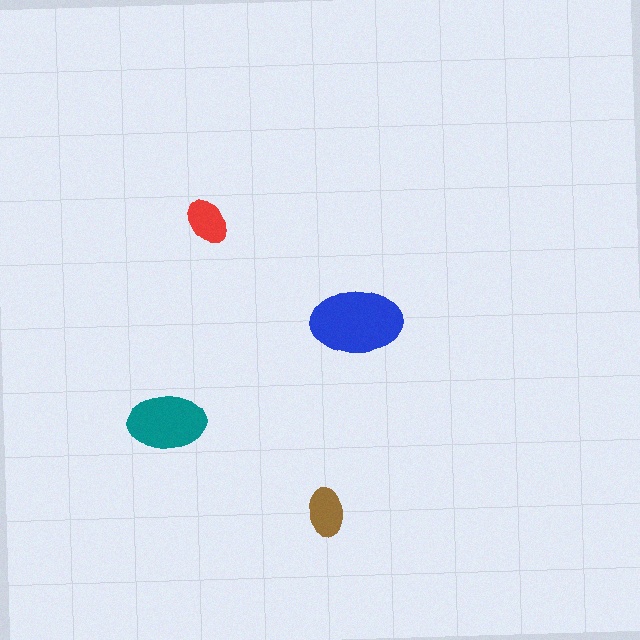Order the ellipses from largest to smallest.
the blue one, the teal one, the brown one, the red one.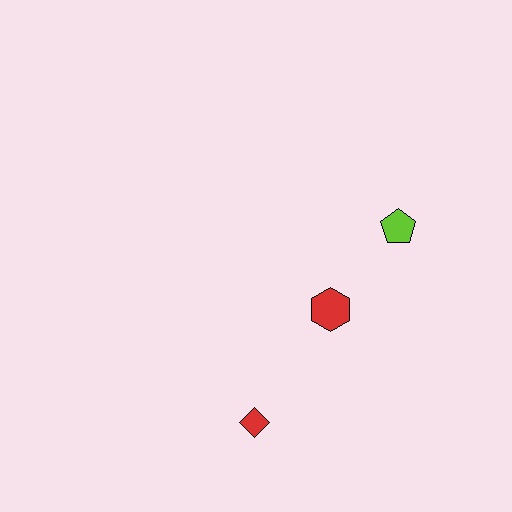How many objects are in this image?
There are 3 objects.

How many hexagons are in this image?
There is 1 hexagon.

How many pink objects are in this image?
There are no pink objects.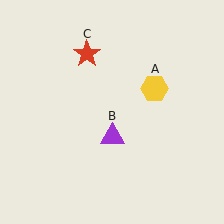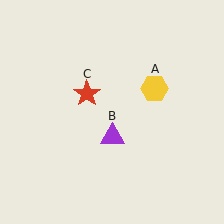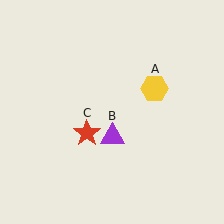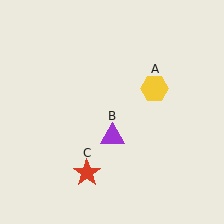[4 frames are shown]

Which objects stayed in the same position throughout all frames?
Yellow hexagon (object A) and purple triangle (object B) remained stationary.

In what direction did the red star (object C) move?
The red star (object C) moved down.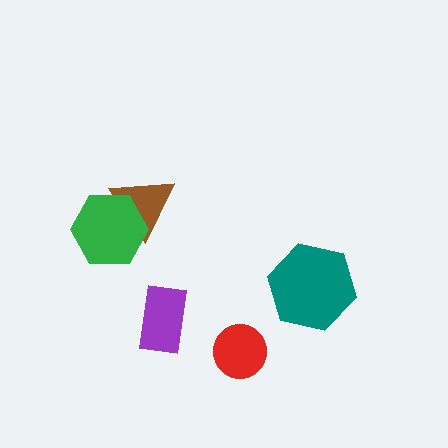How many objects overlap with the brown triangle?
1 object overlaps with the brown triangle.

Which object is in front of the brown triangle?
The green hexagon is in front of the brown triangle.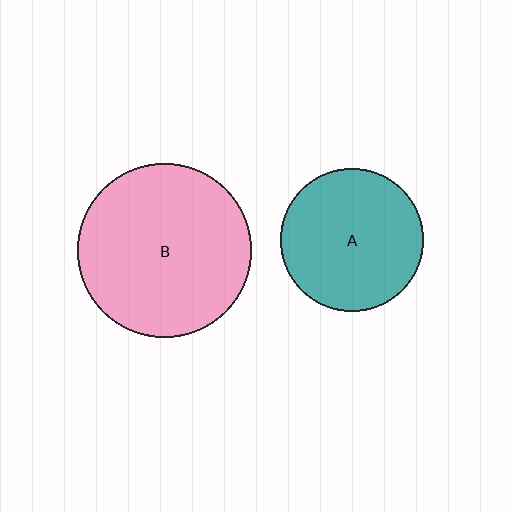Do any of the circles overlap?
No, none of the circles overlap.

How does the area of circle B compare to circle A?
Approximately 1.5 times.